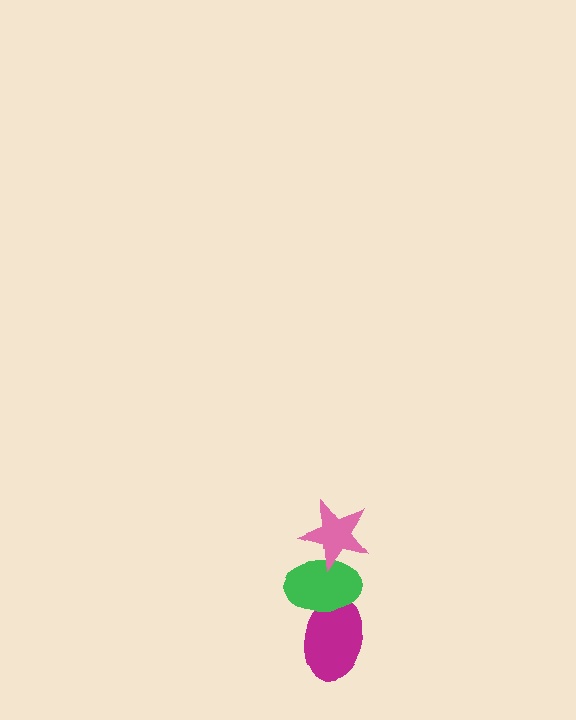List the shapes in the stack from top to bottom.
From top to bottom: the pink star, the green ellipse, the magenta ellipse.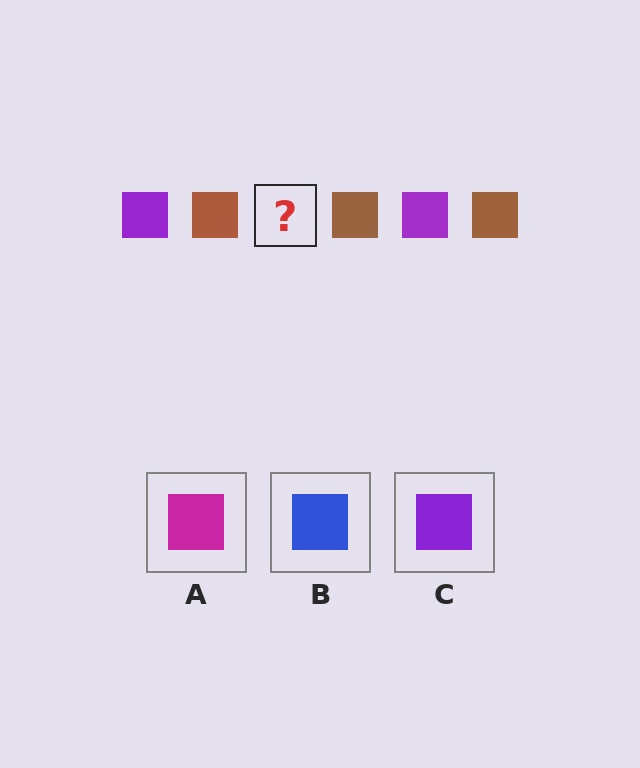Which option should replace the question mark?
Option C.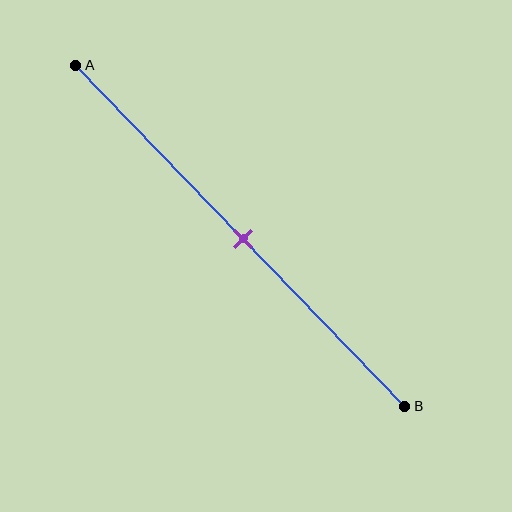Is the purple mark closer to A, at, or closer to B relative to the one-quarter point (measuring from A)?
The purple mark is closer to point B than the one-quarter point of segment AB.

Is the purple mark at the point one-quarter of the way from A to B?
No, the mark is at about 50% from A, not at the 25% one-quarter point.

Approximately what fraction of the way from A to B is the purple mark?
The purple mark is approximately 50% of the way from A to B.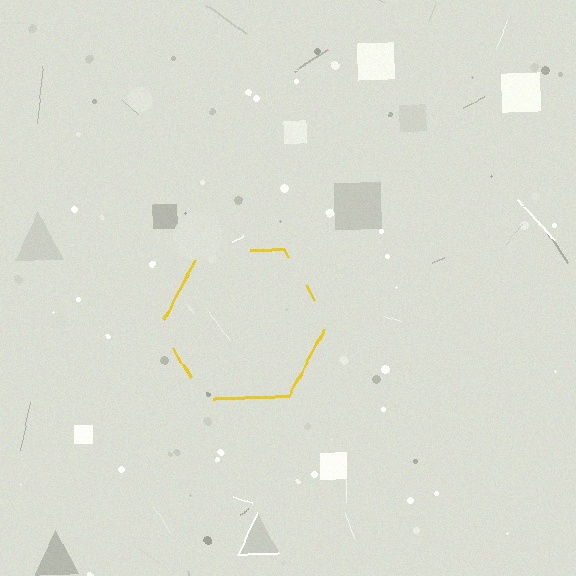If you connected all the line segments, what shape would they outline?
They would outline a hexagon.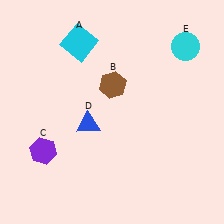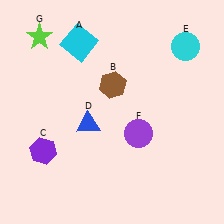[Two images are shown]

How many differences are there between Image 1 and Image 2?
There are 2 differences between the two images.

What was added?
A purple circle (F), a lime star (G) were added in Image 2.